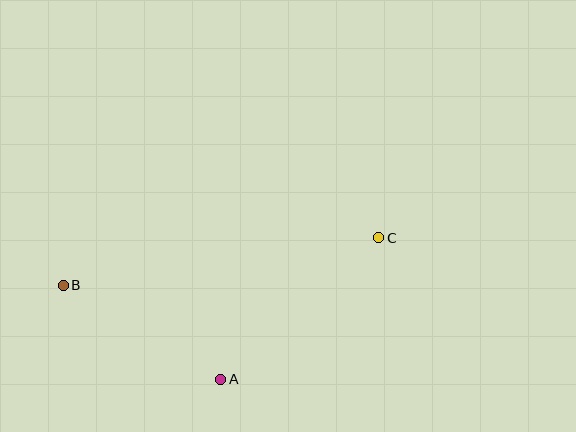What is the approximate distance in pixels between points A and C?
The distance between A and C is approximately 212 pixels.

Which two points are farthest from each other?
Points B and C are farthest from each other.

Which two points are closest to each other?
Points A and B are closest to each other.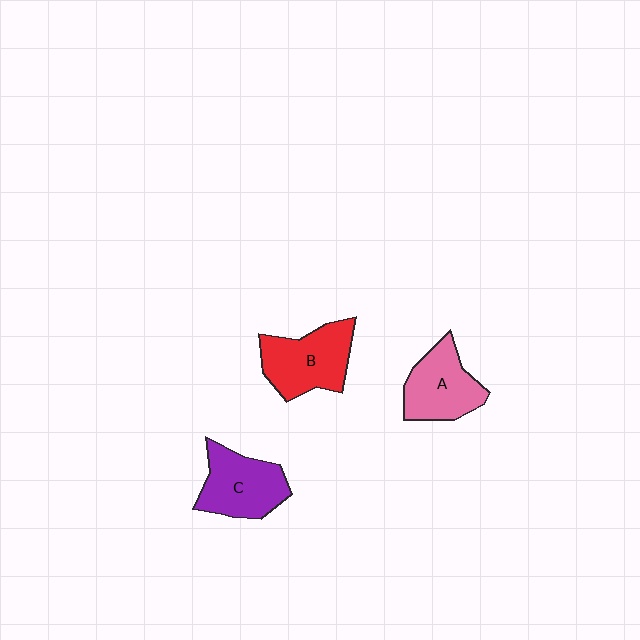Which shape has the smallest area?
Shape A (pink).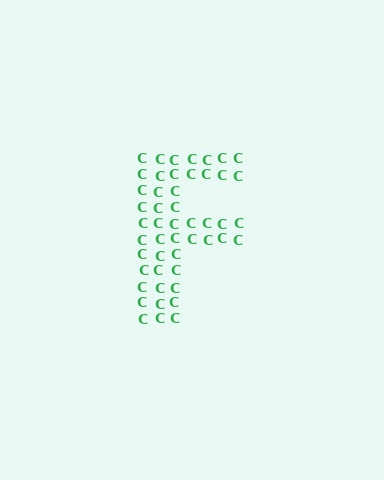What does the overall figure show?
The overall figure shows the letter F.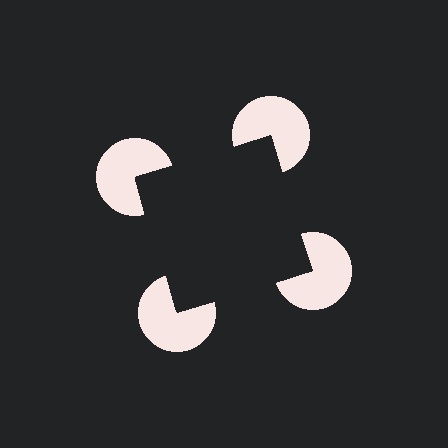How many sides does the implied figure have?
4 sides.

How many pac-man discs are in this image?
There are 4 — one at each vertex of the illusory square.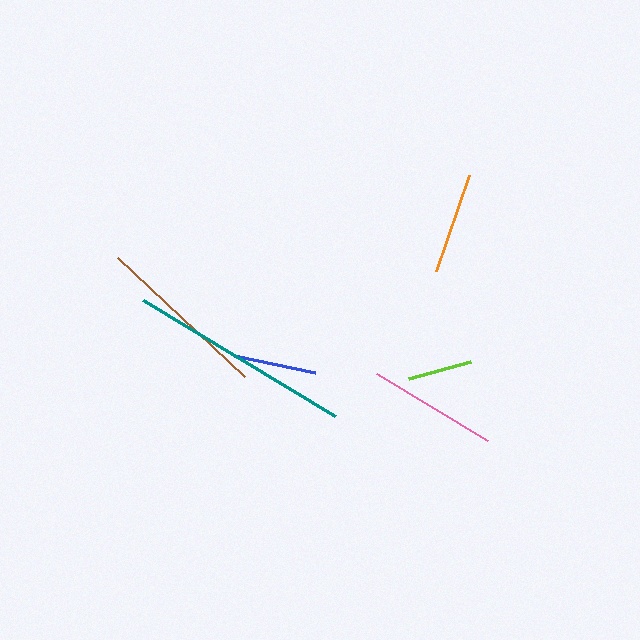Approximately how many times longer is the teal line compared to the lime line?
The teal line is approximately 3.5 times the length of the lime line.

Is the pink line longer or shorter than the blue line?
The pink line is longer than the blue line.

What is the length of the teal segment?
The teal segment is approximately 225 pixels long.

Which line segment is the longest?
The teal line is the longest at approximately 225 pixels.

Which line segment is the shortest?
The lime line is the shortest at approximately 64 pixels.